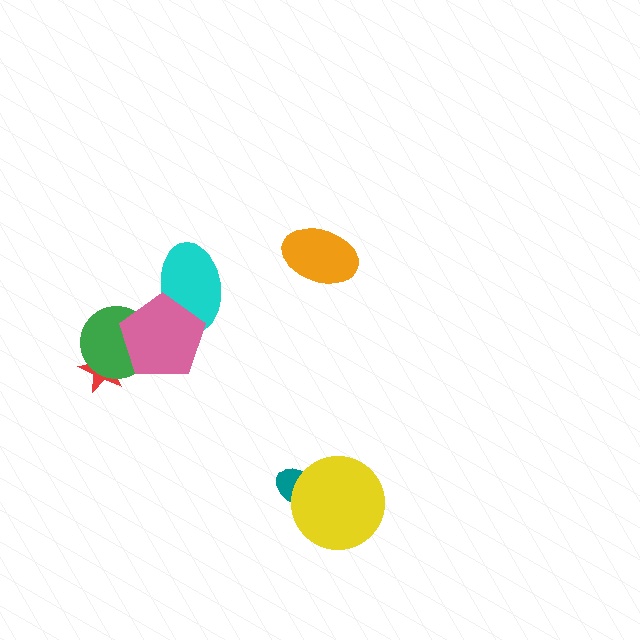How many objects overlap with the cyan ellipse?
1 object overlaps with the cyan ellipse.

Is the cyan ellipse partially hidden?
Yes, it is partially covered by another shape.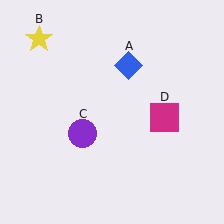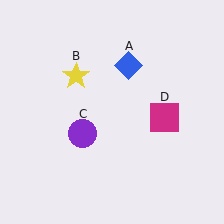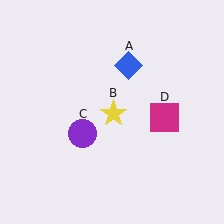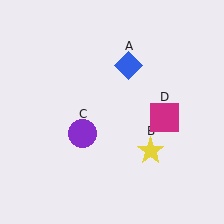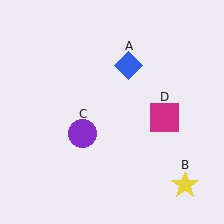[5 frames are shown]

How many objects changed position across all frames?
1 object changed position: yellow star (object B).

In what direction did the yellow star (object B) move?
The yellow star (object B) moved down and to the right.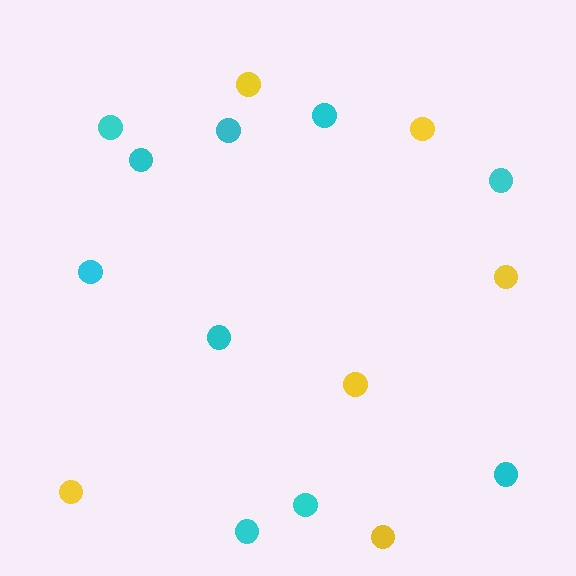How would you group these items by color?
There are 2 groups: one group of yellow circles (6) and one group of cyan circles (10).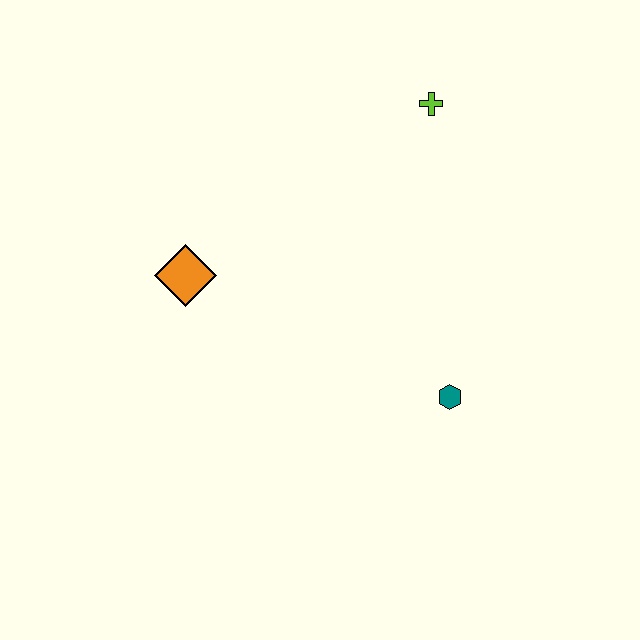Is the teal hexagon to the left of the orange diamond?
No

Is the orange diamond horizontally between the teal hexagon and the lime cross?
No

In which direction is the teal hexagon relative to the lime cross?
The teal hexagon is below the lime cross.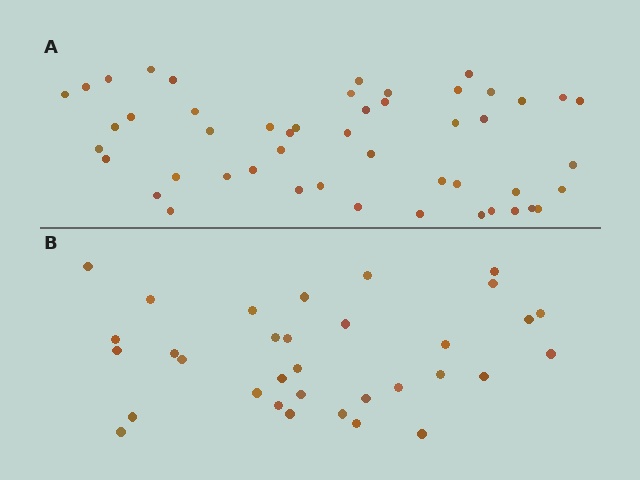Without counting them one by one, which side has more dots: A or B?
Region A (the top region) has more dots.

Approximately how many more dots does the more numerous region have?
Region A has approximately 15 more dots than region B.